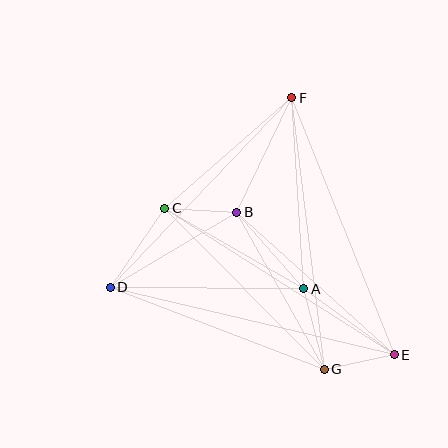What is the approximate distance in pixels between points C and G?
The distance between C and G is approximately 227 pixels.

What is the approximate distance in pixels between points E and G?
The distance between E and G is approximately 72 pixels.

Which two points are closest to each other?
Points B and C are closest to each other.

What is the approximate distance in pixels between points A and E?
The distance between A and E is approximately 112 pixels.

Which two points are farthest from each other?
Points D and E are farthest from each other.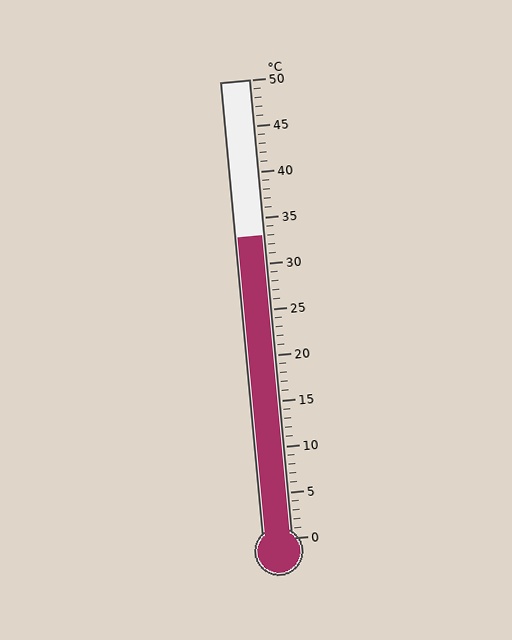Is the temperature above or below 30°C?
The temperature is above 30°C.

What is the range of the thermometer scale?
The thermometer scale ranges from 0°C to 50°C.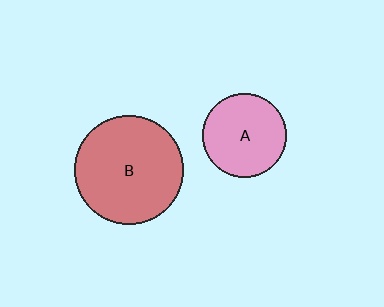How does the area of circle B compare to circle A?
Approximately 1.7 times.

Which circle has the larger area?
Circle B (red).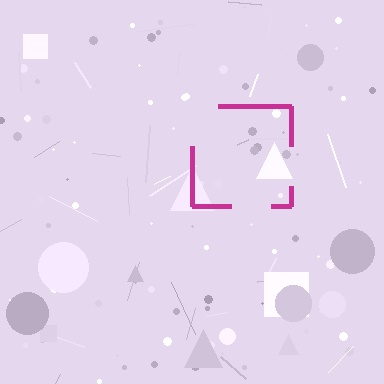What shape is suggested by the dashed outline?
The dashed outline suggests a square.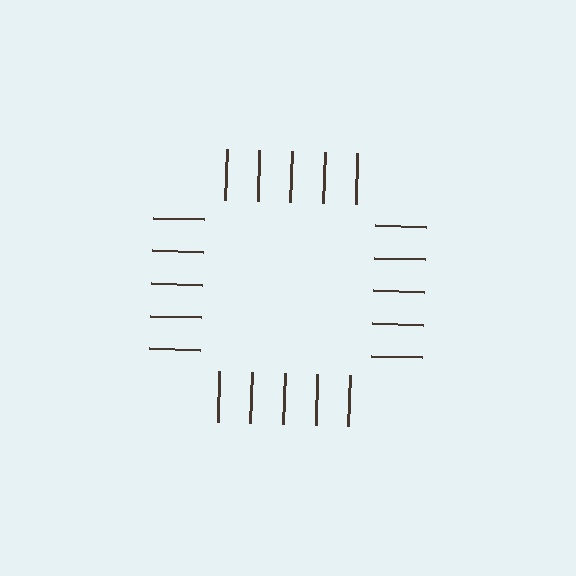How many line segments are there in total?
20 — 5 along each of the 4 edges.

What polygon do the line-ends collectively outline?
An illusory square — the line segments terminate on its edges but no continuous stroke is drawn.